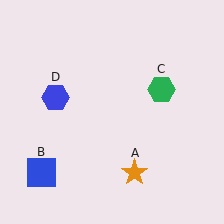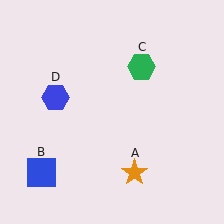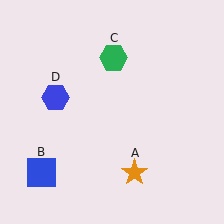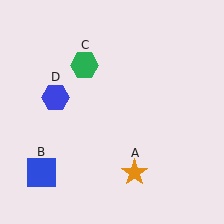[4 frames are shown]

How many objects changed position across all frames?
1 object changed position: green hexagon (object C).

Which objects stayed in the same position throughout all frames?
Orange star (object A) and blue square (object B) and blue hexagon (object D) remained stationary.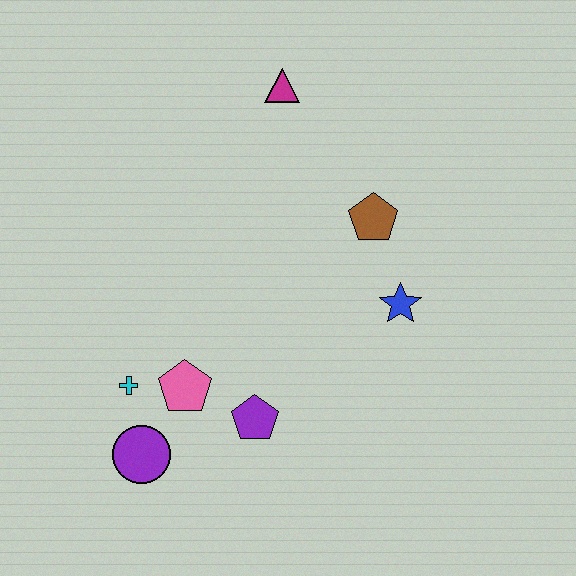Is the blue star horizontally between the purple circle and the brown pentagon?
No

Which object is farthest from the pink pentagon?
The magenta triangle is farthest from the pink pentagon.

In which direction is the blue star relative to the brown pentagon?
The blue star is below the brown pentagon.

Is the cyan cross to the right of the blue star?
No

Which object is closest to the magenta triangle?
The brown pentagon is closest to the magenta triangle.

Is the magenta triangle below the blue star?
No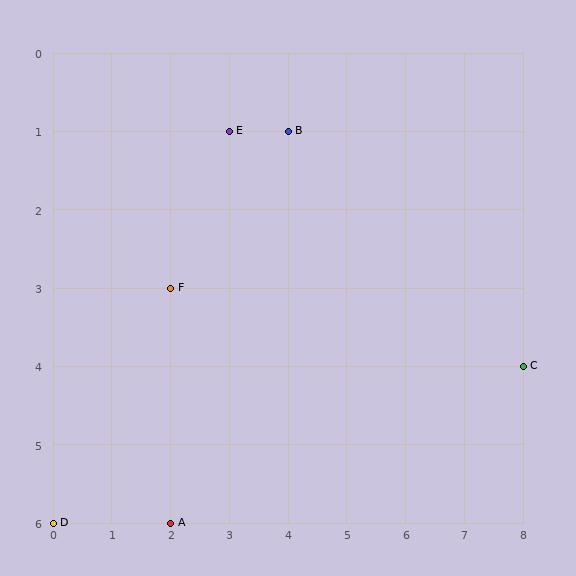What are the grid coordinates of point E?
Point E is at grid coordinates (3, 1).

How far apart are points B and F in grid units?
Points B and F are 2 columns and 2 rows apart (about 2.8 grid units diagonally).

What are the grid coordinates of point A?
Point A is at grid coordinates (2, 6).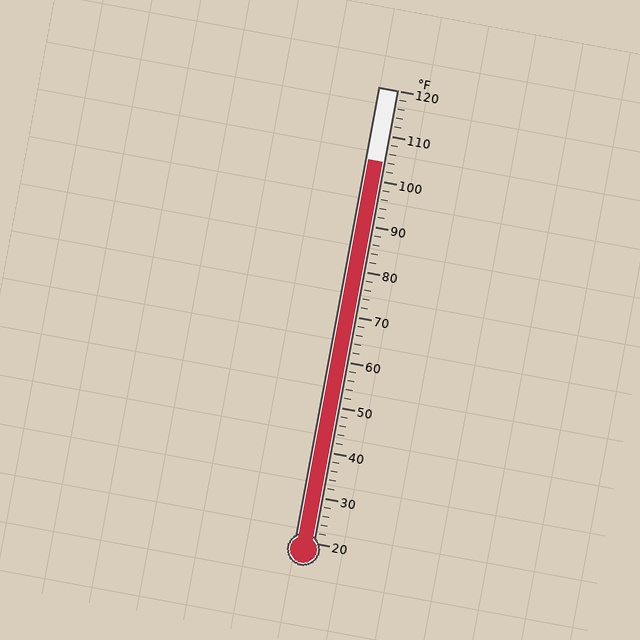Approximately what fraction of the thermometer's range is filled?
The thermometer is filled to approximately 85% of its range.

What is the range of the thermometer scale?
The thermometer scale ranges from 20°F to 120°F.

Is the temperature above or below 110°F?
The temperature is below 110°F.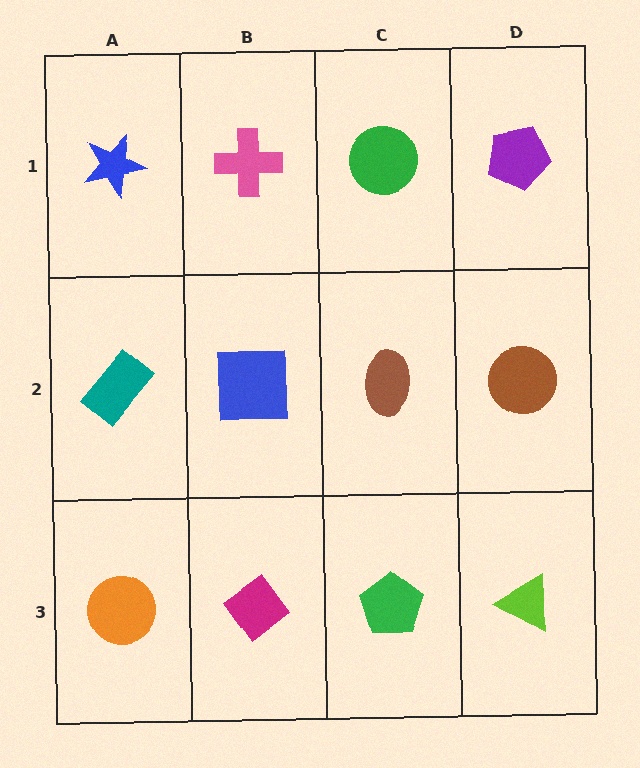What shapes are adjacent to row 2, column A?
A blue star (row 1, column A), an orange circle (row 3, column A), a blue square (row 2, column B).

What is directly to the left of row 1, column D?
A green circle.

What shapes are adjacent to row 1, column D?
A brown circle (row 2, column D), a green circle (row 1, column C).